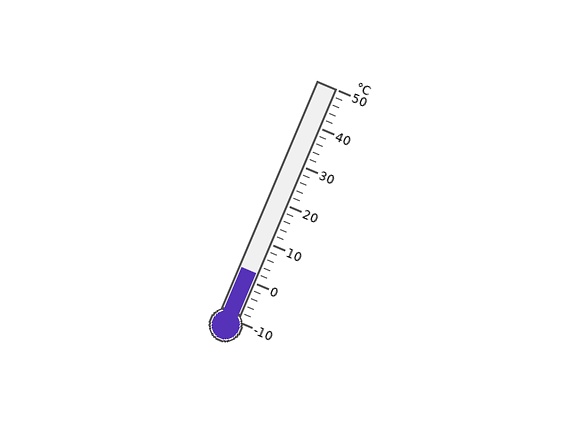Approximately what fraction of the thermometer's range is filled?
The thermometer is filled to approximately 20% of its range.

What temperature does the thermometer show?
The thermometer shows approximately 2°C.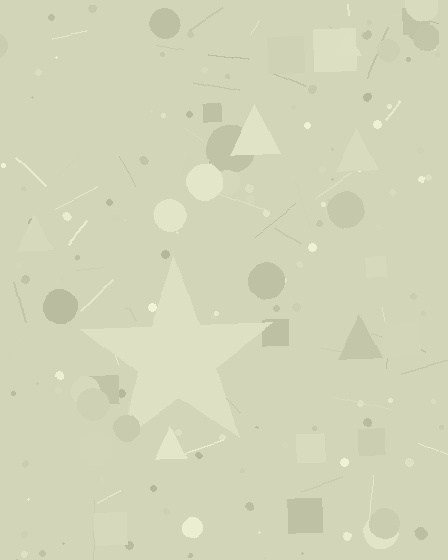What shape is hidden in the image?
A star is hidden in the image.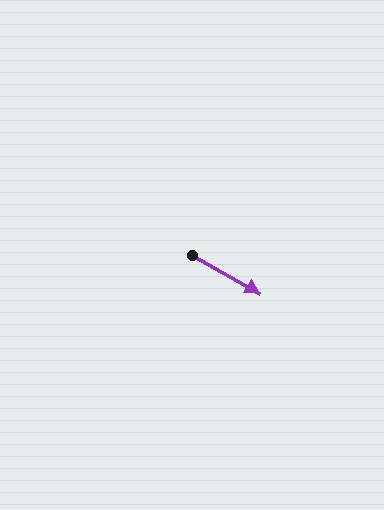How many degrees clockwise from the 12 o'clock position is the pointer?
Approximately 119 degrees.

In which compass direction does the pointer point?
Southeast.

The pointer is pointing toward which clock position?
Roughly 4 o'clock.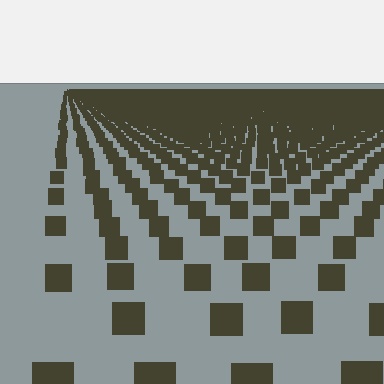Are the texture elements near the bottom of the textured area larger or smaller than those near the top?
Larger. Near the bottom, elements are closer to the viewer and appear at a bigger on-screen size.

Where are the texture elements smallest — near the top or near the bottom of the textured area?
Near the top.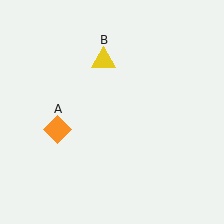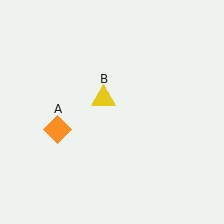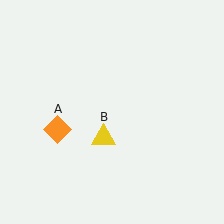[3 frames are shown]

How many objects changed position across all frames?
1 object changed position: yellow triangle (object B).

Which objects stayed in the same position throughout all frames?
Orange diamond (object A) remained stationary.